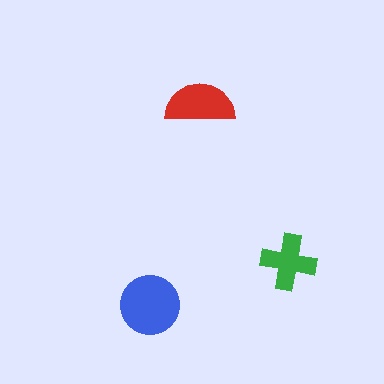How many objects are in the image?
There are 3 objects in the image.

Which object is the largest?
The blue circle.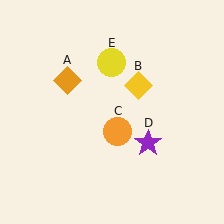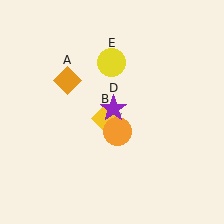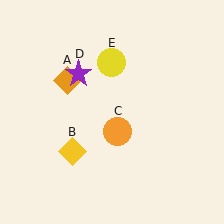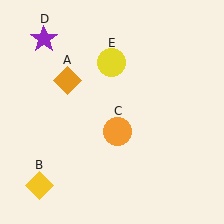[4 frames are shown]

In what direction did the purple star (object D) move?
The purple star (object D) moved up and to the left.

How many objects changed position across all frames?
2 objects changed position: yellow diamond (object B), purple star (object D).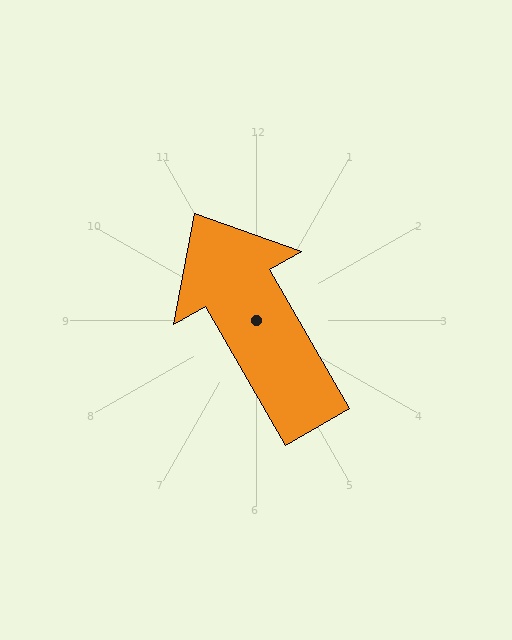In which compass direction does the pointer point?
Northwest.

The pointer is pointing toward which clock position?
Roughly 11 o'clock.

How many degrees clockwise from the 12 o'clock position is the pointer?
Approximately 330 degrees.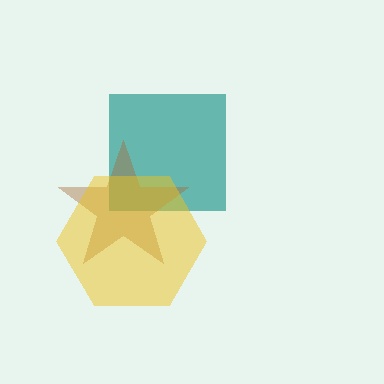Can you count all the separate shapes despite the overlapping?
Yes, there are 3 separate shapes.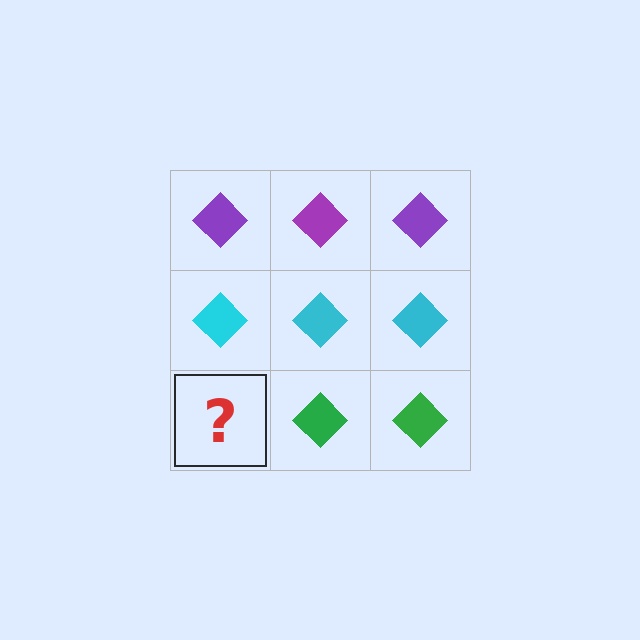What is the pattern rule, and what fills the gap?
The rule is that each row has a consistent color. The gap should be filled with a green diamond.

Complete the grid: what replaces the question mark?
The question mark should be replaced with a green diamond.